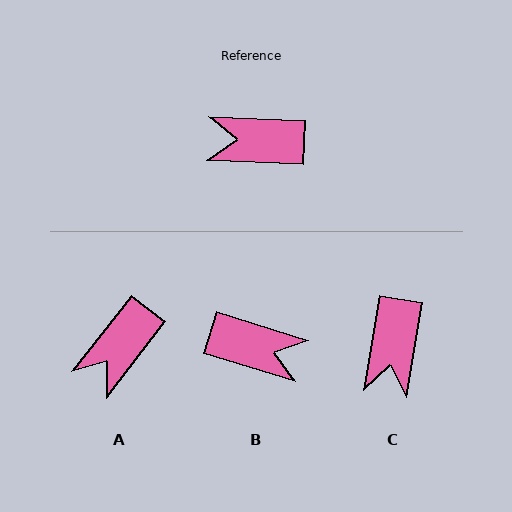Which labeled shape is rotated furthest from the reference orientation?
B, about 165 degrees away.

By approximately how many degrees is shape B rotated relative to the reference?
Approximately 165 degrees counter-clockwise.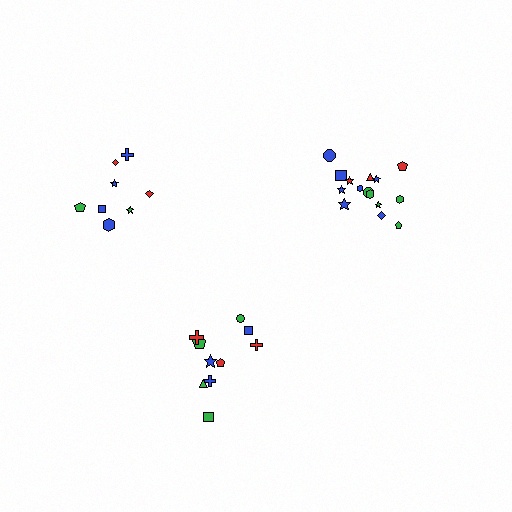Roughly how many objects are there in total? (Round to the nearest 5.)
Roughly 35 objects in total.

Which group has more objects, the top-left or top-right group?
The top-right group.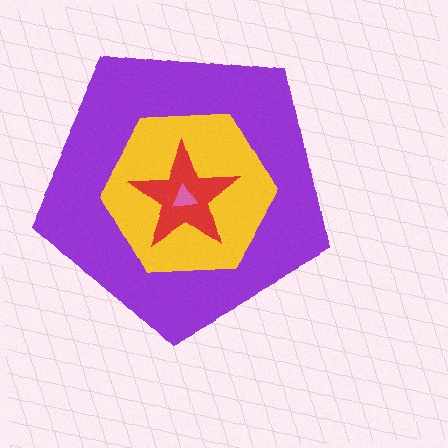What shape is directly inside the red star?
The pink triangle.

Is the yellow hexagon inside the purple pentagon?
Yes.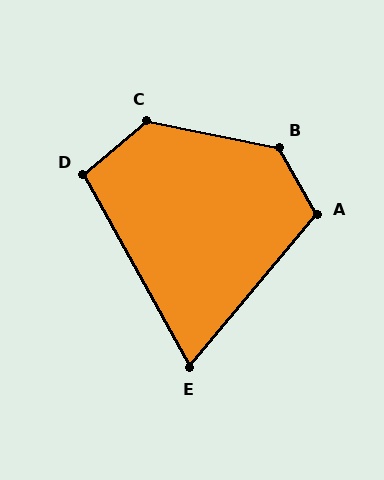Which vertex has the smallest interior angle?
E, at approximately 69 degrees.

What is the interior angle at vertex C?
Approximately 129 degrees (obtuse).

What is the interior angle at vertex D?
Approximately 101 degrees (obtuse).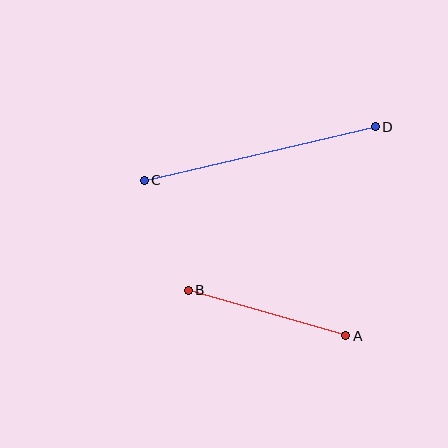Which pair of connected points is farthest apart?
Points C and D are farthest apart.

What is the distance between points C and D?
The distance is approximately 237 pixels.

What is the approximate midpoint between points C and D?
The midpoint is at approximately (260, 153) pixels.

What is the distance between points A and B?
The distance is approximately 164 pixels.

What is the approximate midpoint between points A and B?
The midpoint is at approximately (267, 313) pixels.